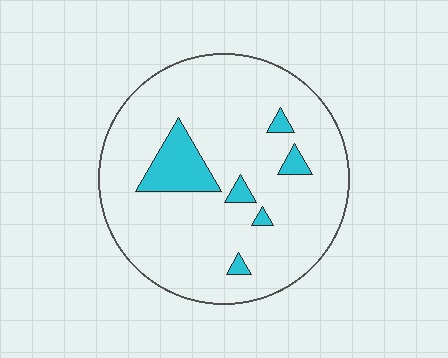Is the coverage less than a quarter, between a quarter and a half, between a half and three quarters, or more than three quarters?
Less than a quarter.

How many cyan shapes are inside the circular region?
6.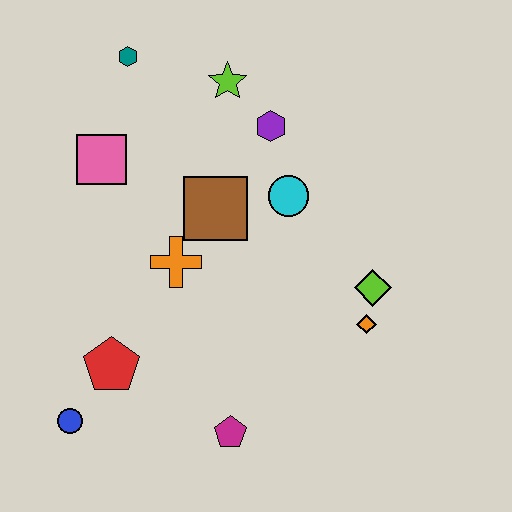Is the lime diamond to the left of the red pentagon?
No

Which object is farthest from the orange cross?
The teal hexagon is farthest from the orange cross.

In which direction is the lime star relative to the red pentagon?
The lime star is above the red pentagon.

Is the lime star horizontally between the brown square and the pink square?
No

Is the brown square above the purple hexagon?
No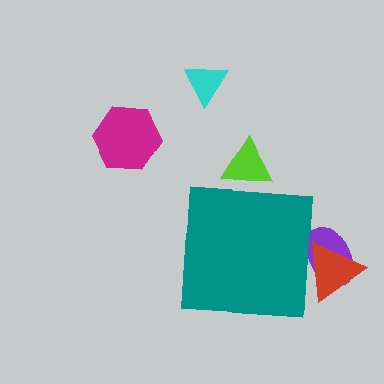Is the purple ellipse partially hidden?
Yes, the purple ellipse is partially hidden behind the teal square.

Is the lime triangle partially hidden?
Yes, the lime triangle is partially hidden behind the teal square.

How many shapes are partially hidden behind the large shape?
3 shapes are partially hidden.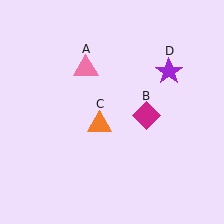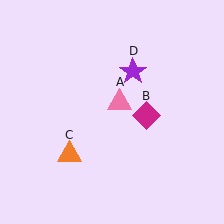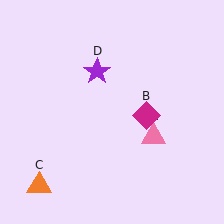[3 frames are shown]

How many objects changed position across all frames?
3 objects changed position: pink triangle (object A), orange triangle (object C), purple star (object D).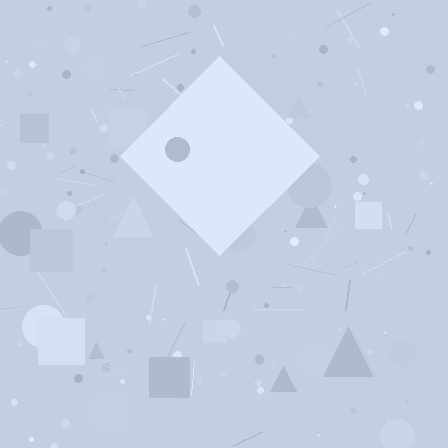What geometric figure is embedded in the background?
A diamond is embedded in the background.